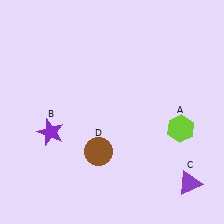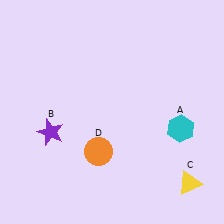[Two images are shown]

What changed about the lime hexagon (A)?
In Image 1, A is lime. In Image 2, it changed to cyan.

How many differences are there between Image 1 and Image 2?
There are 3 differences between the two images.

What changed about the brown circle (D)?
In Image 1, D is brown. In Image 2, it changed to orange.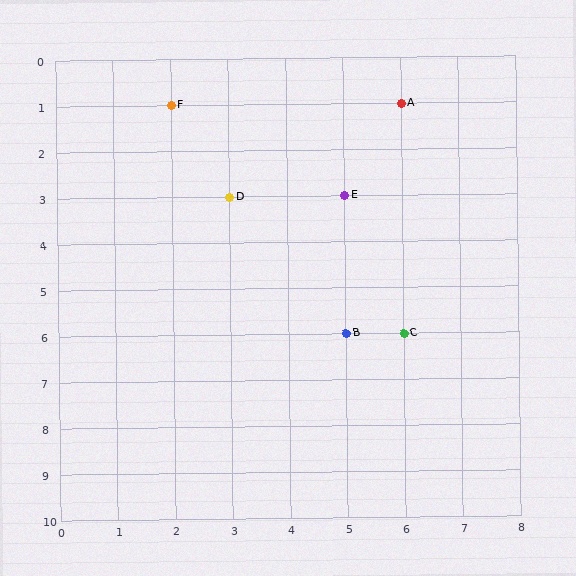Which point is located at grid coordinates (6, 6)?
Point C is at (6, 6).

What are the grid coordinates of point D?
Point D is at grid coordinates (3, 3).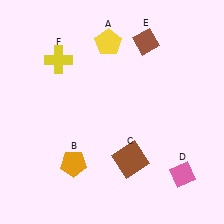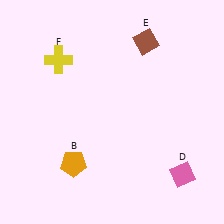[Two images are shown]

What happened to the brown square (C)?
The brown square (C) was removed in Image 2. It was in the bottom-right area of Image 1.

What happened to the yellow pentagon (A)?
The yellow pentagon (A) was removed in Image 2. It was in the top-left area of Image 1.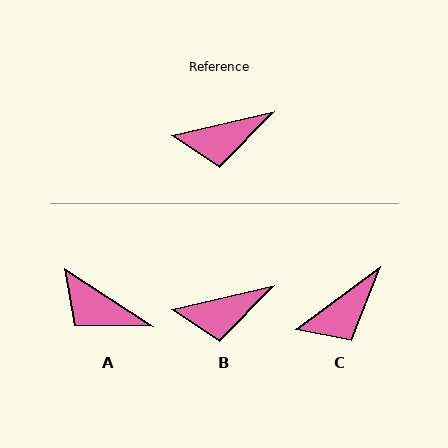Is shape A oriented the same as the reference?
No, it is off by about 46 degrees.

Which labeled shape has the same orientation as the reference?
B.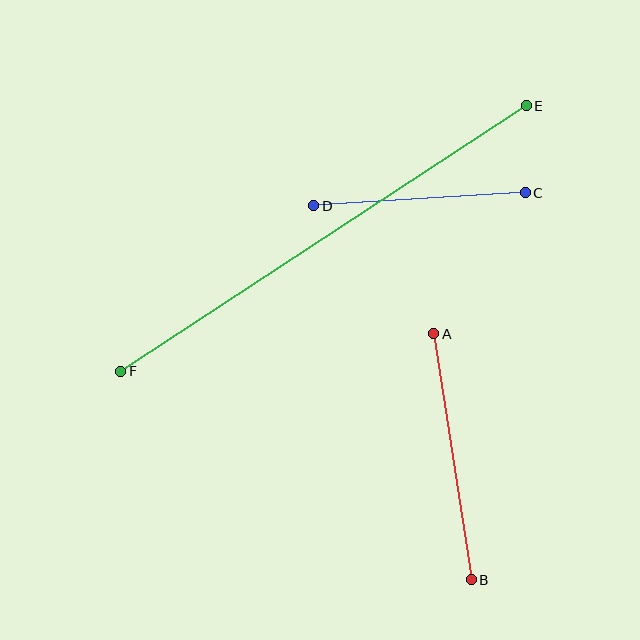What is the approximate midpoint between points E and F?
The midpoint is at approximately (324, 238) pixels.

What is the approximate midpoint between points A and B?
The midpoint is at approximately (452, 457) pixels.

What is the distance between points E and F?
The distance is approximately 484 pixels.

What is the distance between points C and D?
The distance is approximately 212 pixels.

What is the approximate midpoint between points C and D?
The midpoint is at approximately (420, 199) pixels.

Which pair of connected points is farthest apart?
Points E and F are farthest apart.